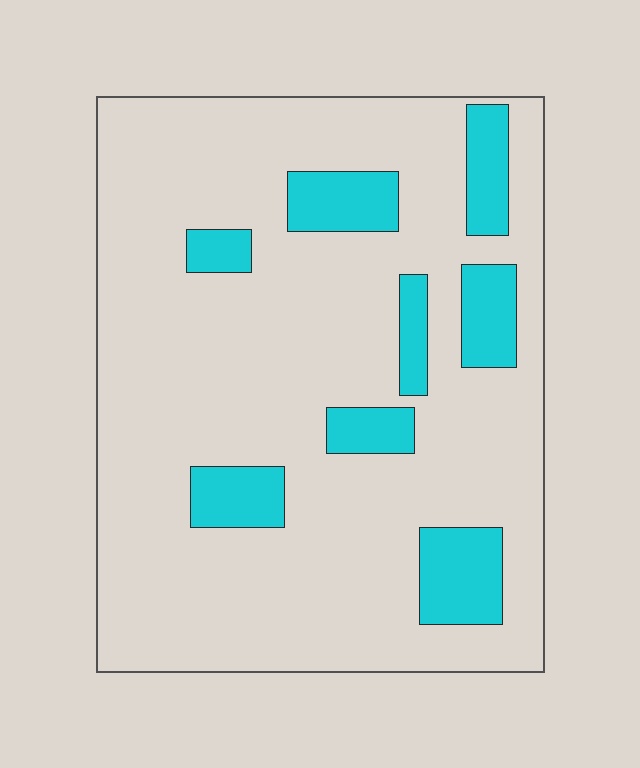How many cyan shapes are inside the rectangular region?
8.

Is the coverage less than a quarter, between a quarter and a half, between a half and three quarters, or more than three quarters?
Less than a quarter.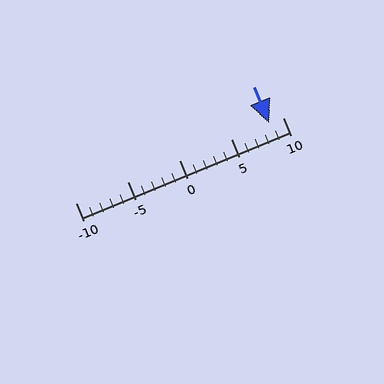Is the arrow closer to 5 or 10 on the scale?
The arrow is closer to 10.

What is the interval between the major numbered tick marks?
The major tick marks are spaced 5 units apart.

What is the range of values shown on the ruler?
The ruler shows values from -10 to 10.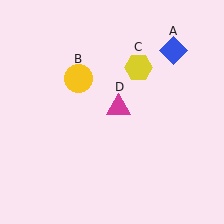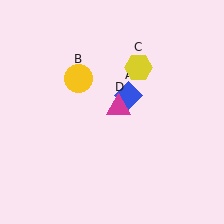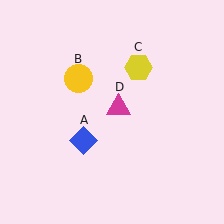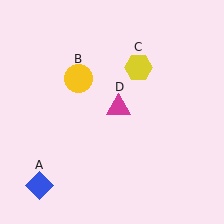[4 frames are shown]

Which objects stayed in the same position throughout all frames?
Yellow circle (object B) and yellow hexagon (object C) and magenta triangle (object D) remained stationary.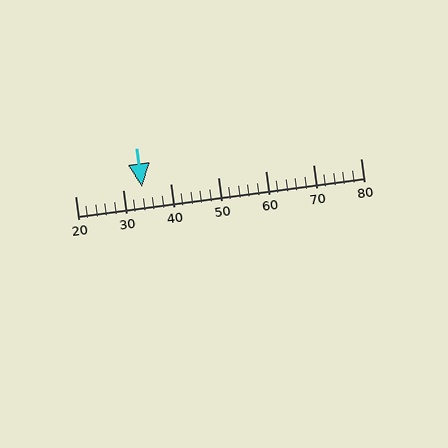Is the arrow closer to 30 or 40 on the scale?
The arrow is closer to 30.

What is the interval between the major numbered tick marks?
The major tick marks are spaced 10 units apart.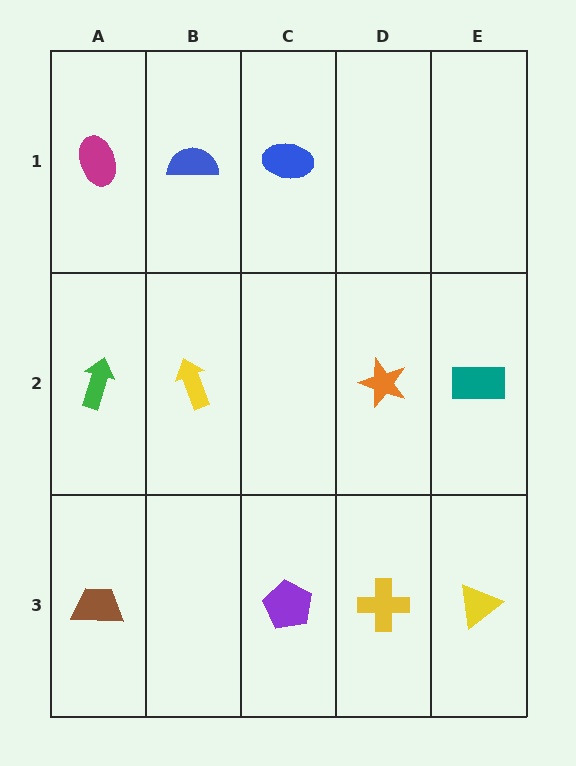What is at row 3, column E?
A yellow triangle.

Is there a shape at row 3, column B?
No, that cell is empty.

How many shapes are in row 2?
4 shapes.